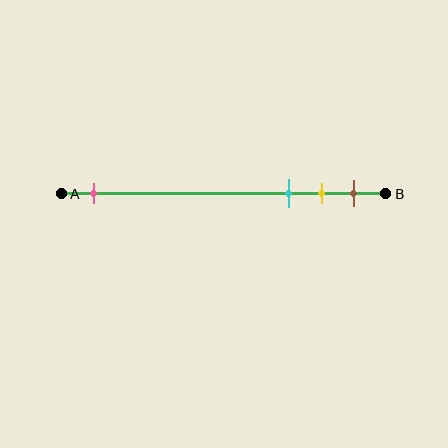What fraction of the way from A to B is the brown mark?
The brown mark is approximately 90% (0.9) of the way from A to B.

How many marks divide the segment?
There are 4 marks dividing the segment.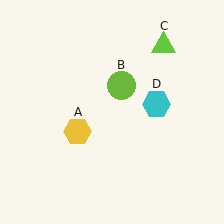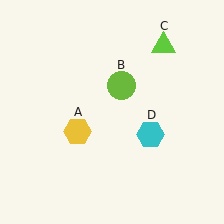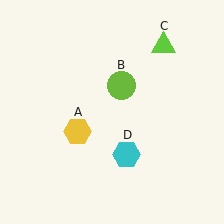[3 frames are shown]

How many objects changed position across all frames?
1 object changed position: cyan hexagon (object D).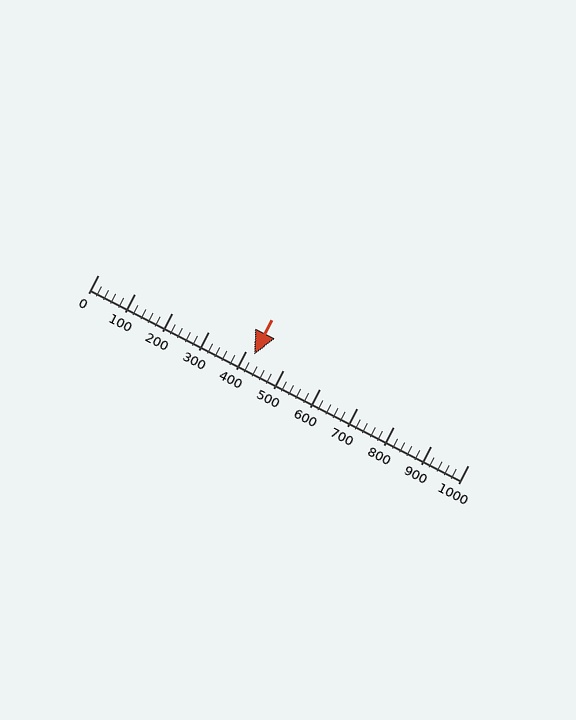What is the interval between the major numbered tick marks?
The major tick marks are spaced 100 units apart.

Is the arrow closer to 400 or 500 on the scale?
The arrow is closer to 400.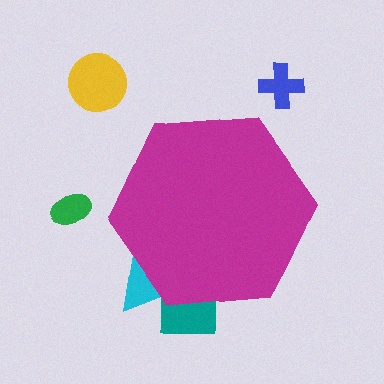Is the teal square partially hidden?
Yes, the teal square is partially hidden behind the magenta hexagon.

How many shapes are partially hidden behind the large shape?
2 shapes are partially hidden.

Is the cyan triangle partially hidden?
Yes, the cyan triangle is partially hidden behind the magenta hexagon.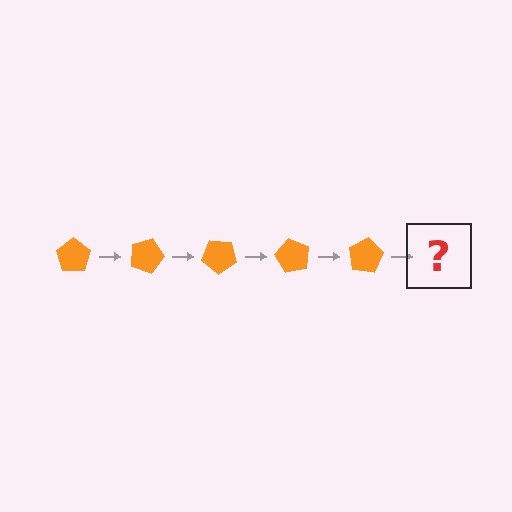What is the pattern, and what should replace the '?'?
The pattern is that the pentagon rotates 20 degrees each step. The '?' should be an orange pentagon rotated 100 degrees.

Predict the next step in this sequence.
The next step is an orange pentagon rotated 100 degrees.